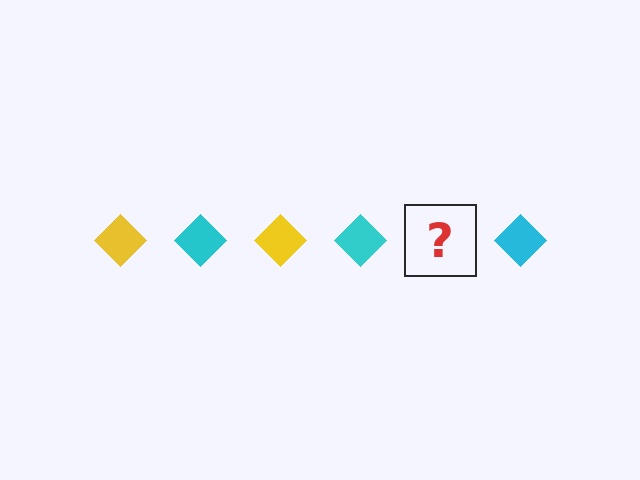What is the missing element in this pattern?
The missing element is a yellow diamond.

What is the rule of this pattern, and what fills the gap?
The rule is that the pattern cycles through yellow, cyan diamonds. The gap should be filled with a yellow diamond.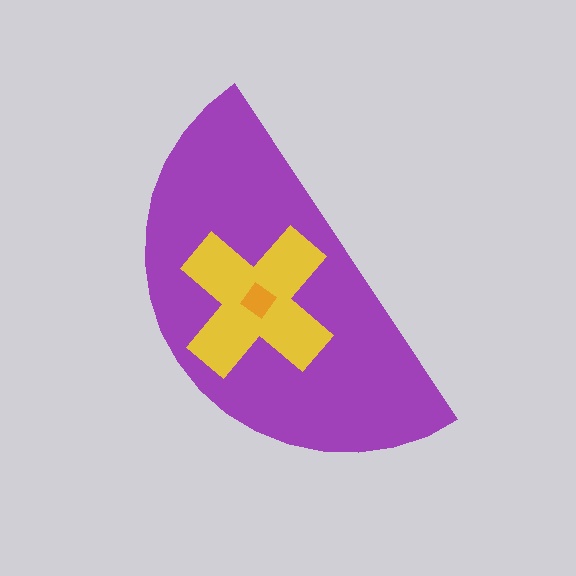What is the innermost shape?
The orange diamond.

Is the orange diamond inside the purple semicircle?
Yes.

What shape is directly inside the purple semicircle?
The yellow cross.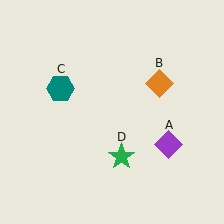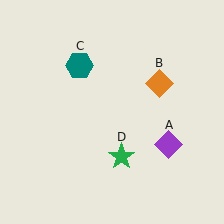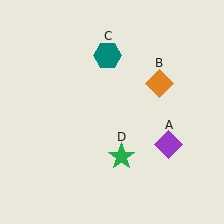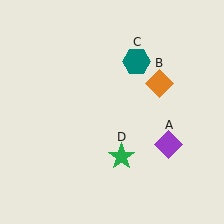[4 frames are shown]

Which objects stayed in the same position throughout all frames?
Purple diamond (object A) and orange diamond (object B) and green star (object D) remained stationary.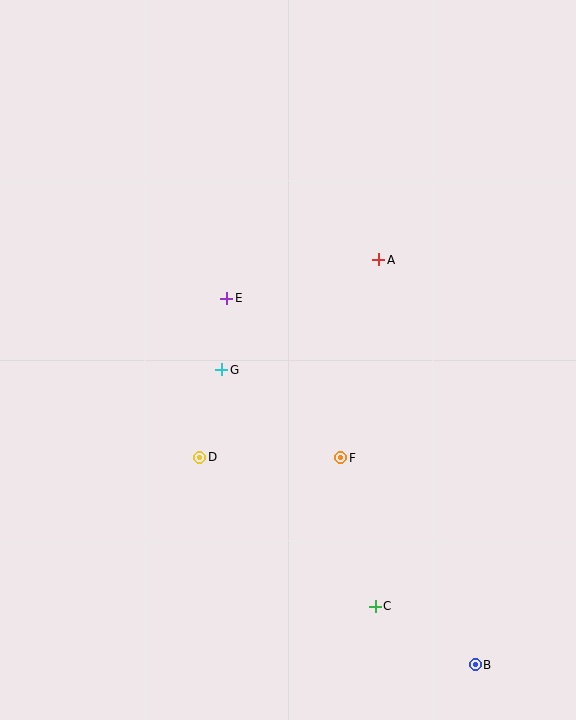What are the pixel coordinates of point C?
Point C is at (375, 606).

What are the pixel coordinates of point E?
Point E is at (227, 298).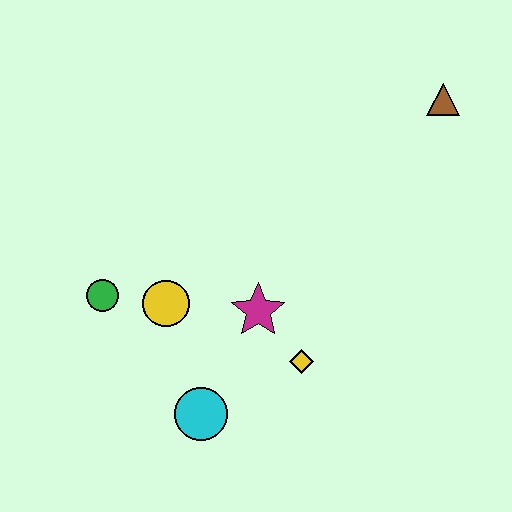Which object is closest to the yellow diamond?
The magenta star is closest to the yellow diamond.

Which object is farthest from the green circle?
The brown triangle is farthest from the green circle.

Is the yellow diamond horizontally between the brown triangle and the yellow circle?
Yes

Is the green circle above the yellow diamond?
Yes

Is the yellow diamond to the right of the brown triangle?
No